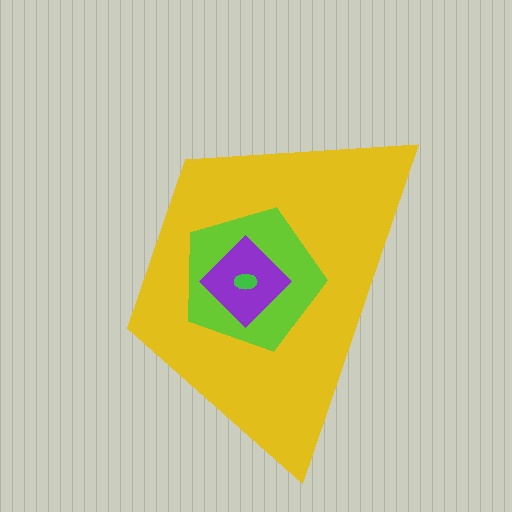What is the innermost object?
The green ellipse.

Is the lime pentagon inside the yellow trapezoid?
Yes.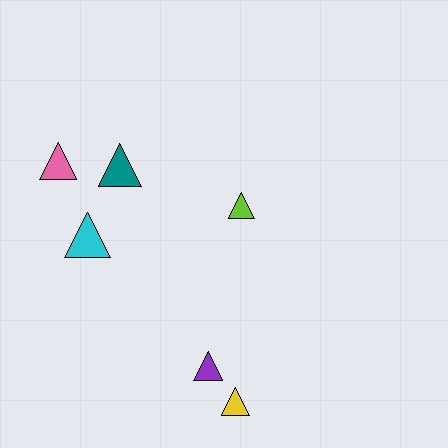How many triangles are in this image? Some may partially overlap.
There are 6 triangles.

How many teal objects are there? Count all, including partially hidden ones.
There is 1 teal object.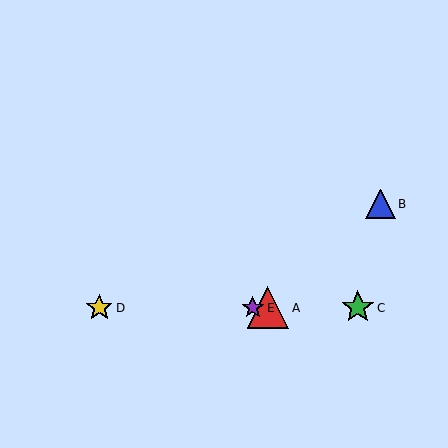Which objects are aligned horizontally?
Objects A, C, D, E are aligned horizontally.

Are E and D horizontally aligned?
Yes, both are at y≈308.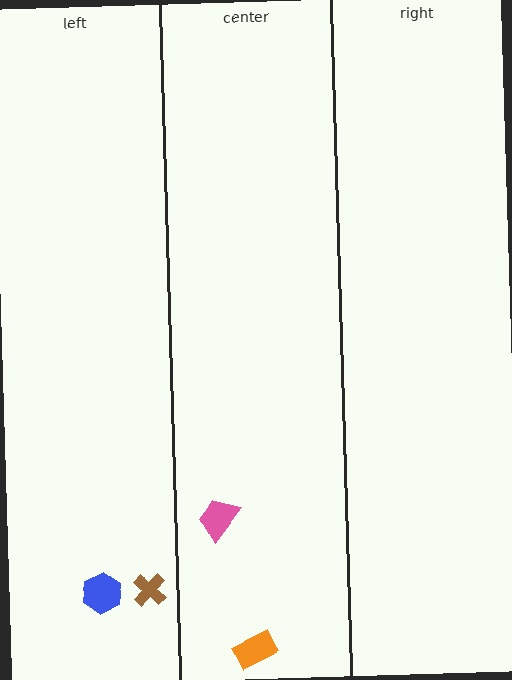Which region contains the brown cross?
The left region.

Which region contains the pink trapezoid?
The center region.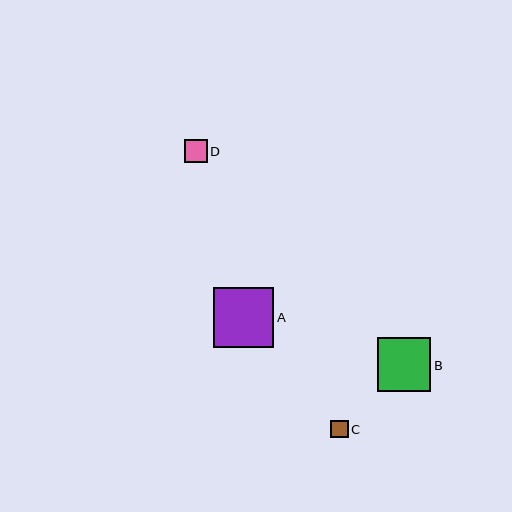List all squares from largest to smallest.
From largest to smallest: A, B, D, C.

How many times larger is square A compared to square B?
Square A is approximately 1.1 times the size of square B.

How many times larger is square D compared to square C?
Square D is approximately 1.3 times the size of square C.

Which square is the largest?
Square A is the largest with a size of approximately 60 pixels.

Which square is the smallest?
Square C is the smallest with a size of approximately 17 pixels.